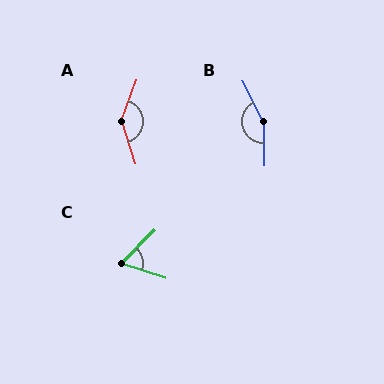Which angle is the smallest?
C, at approximately 63 degrees.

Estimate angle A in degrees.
Approximately 142 degrees.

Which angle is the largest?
B, at approximately 154 degrees.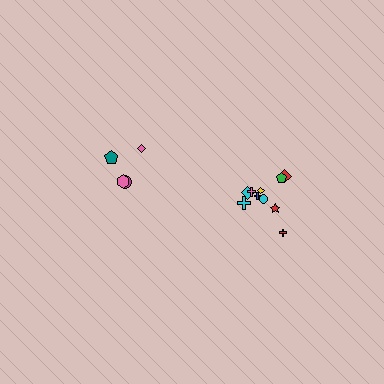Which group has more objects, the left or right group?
The right group.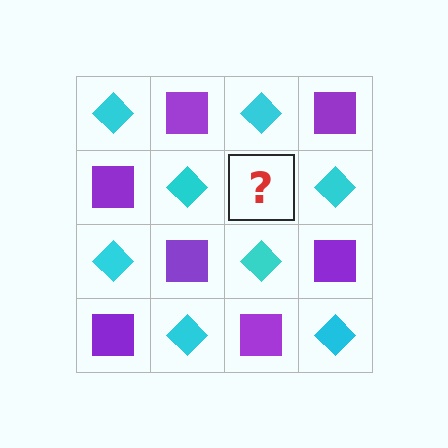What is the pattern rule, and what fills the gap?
The rule is that it alternates cyan diamond and purple square in a checkerboard pattern. The gap should be filled with a purple square.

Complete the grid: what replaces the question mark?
The question mark should be replaced with a purple square.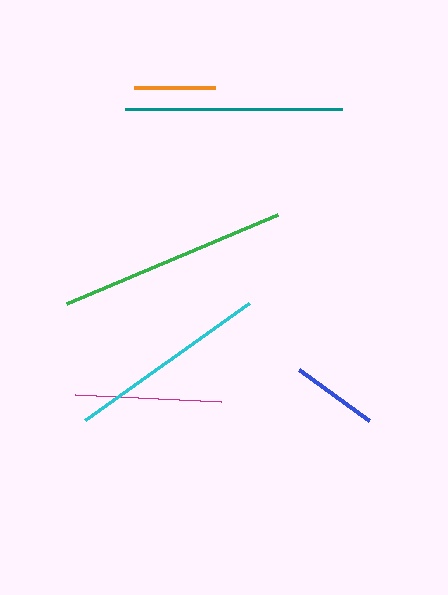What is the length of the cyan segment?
The cyan segment is approximately 201 pixels long.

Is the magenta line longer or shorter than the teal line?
The teal line is longer than the magenta line.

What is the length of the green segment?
The green segment is approximately 229 pixels long.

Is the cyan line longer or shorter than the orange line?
The cyan line is longer than the orange line.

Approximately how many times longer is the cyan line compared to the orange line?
The cyan line is approximately 2.5 times the length of the orange line.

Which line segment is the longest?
The green line is the longest at approximately 229 pixels.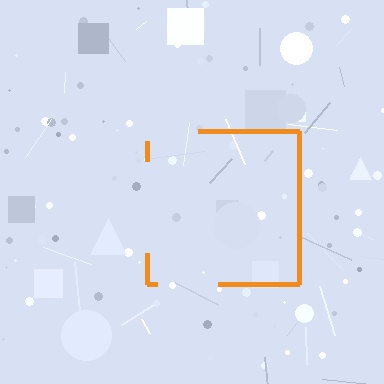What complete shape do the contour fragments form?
The contour fragments form a square.